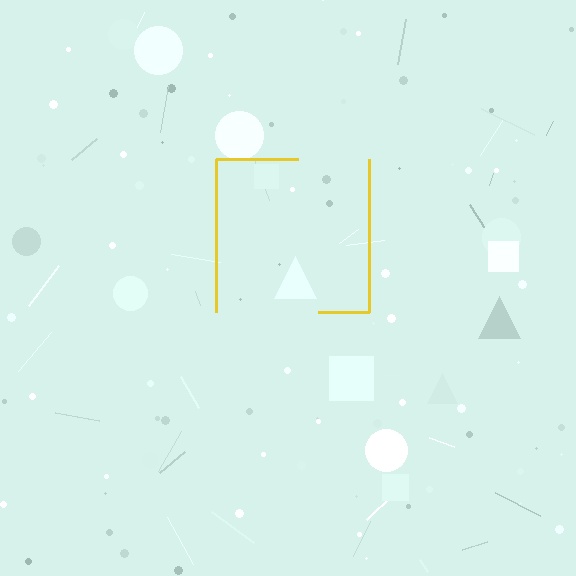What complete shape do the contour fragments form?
The contour fragments form a square.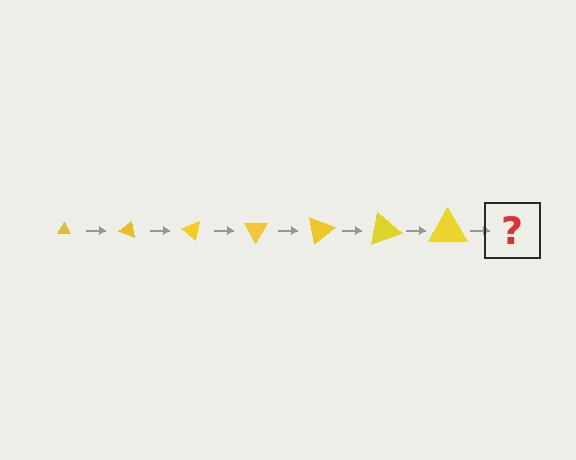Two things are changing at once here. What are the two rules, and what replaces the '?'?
The two rules are that the triangle grows larger each step and it rotates 20 degrees each step. The '?' should be a triangle, larger than the previous one and rotated 140 degrees from the start.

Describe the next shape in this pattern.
It should be a triangle, larger than the previous one and rotated 140 degrees from the start.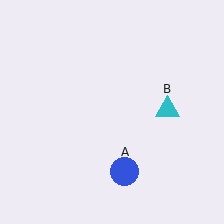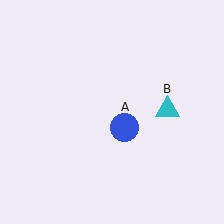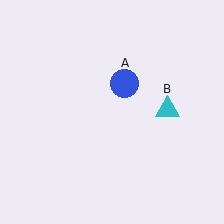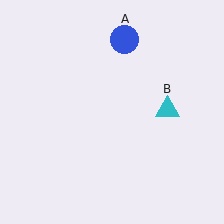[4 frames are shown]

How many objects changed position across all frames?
1 object changed position: blue circle (object A).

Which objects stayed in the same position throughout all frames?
Cyan triangle (object B) remained stationary.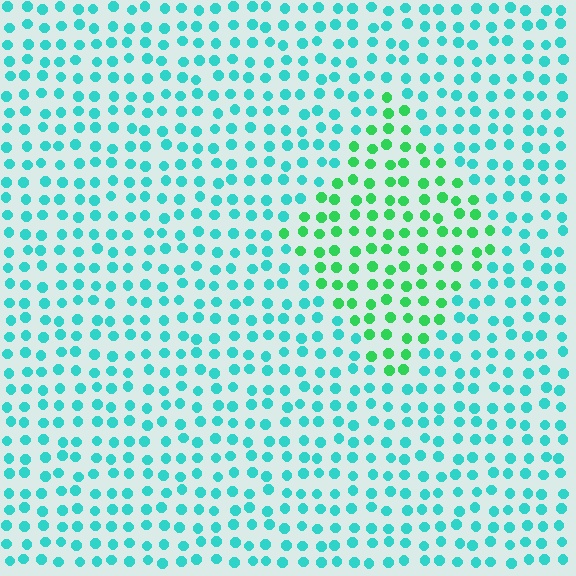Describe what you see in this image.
The image is filled with small cyan elements in a uniform arrangement. A diamond-shaped region is visible where the elements are tinted to a slightly different hue, forming a subtle color boundary.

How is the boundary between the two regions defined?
The boundary is defined purely by a slight shift in hue (about 42 degrees). Spacing, size, and orientation are identical on both sides.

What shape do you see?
I see a diamond.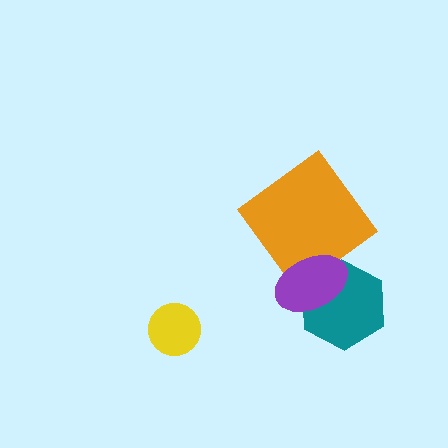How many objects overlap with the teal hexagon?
1 object overlaps with the teal hexagon.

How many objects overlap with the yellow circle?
0 objects overlap with the yellow circle.